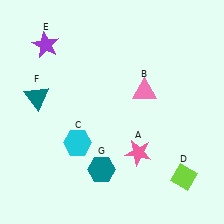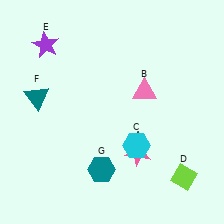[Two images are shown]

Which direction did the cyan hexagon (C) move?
The cyan hexagon (C) moved right.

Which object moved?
The cyan hexagon (C) moved right.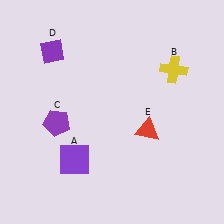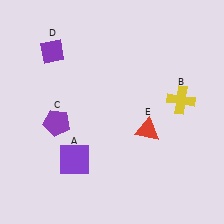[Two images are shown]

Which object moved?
The yellow cross (B) moved down.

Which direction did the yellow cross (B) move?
The yellow cross (B) moved down.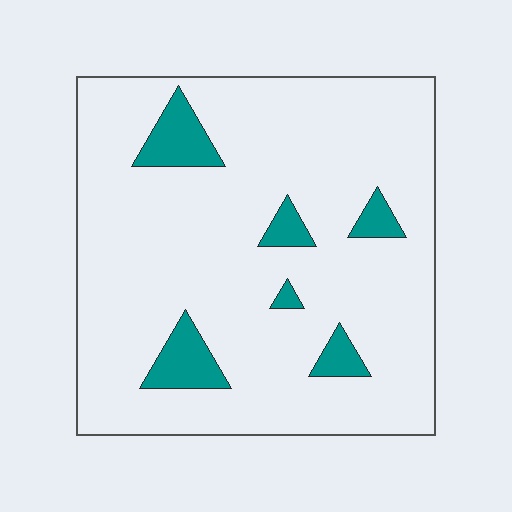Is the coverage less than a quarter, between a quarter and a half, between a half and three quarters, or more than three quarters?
Less than a quarter.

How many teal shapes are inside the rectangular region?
6.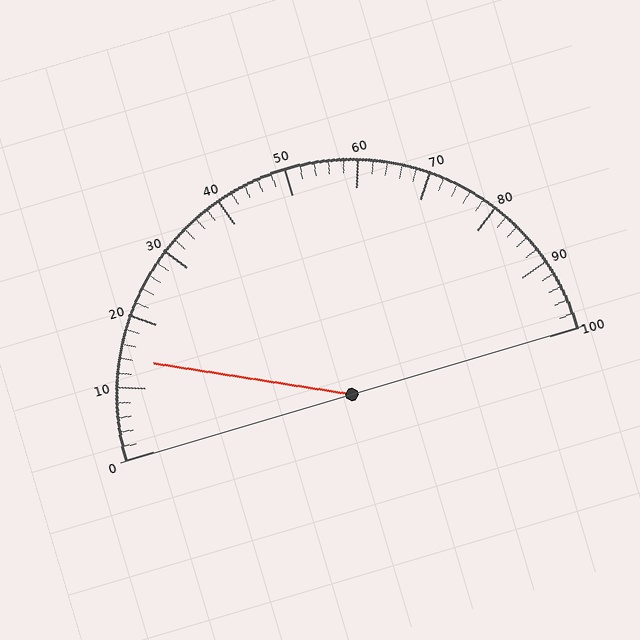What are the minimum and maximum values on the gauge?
The gauge ranges from 0 to 100.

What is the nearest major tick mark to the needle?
The nearest major tick mark is 10.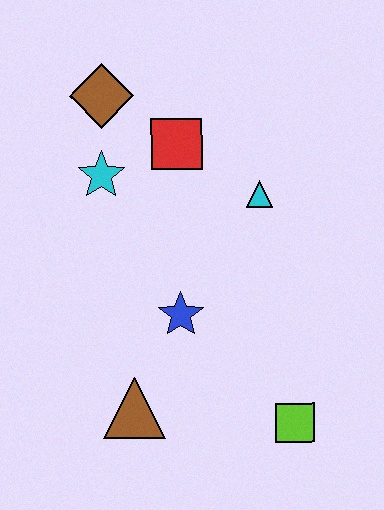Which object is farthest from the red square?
The lime square is farthest from the red square.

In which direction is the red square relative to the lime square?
The red square is above the lime square.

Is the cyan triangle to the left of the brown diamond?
No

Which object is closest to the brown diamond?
The cyan star is closest to the brown diamond.